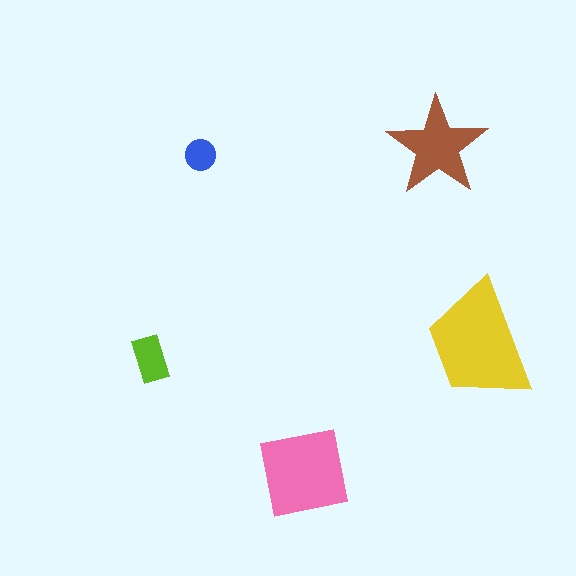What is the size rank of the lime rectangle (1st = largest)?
4th.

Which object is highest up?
The brown star is topmost.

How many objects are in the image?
There are 5 objects in the image.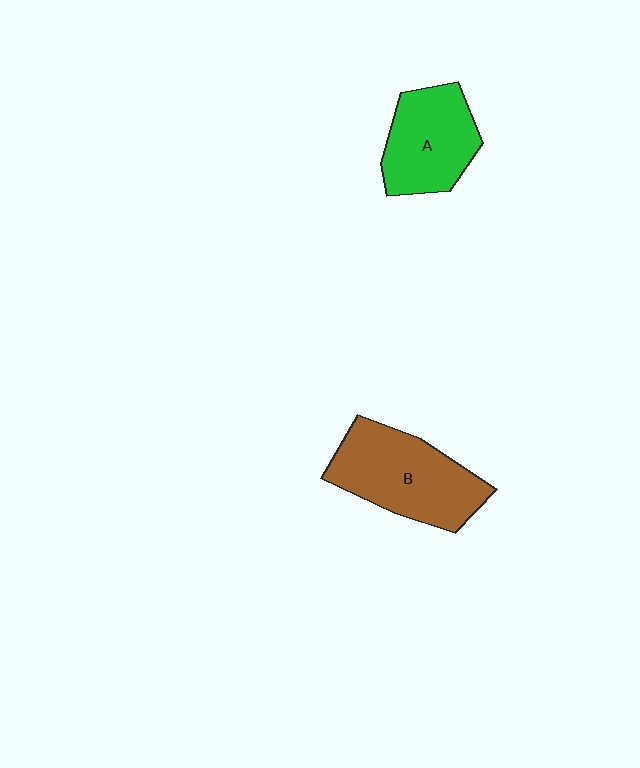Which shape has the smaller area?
Shape A (green).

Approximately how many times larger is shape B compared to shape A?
Approximately 1.3 times.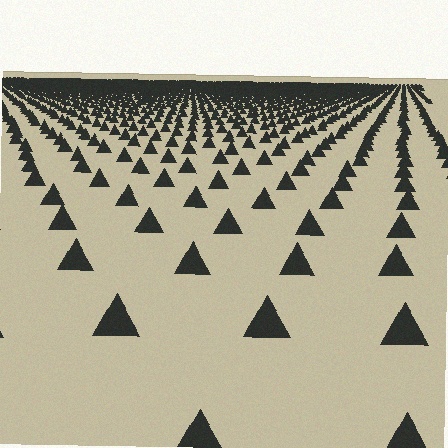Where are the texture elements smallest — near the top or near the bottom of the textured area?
Near the top.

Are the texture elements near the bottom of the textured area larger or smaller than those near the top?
Larger. Near the bottom, elements are closer to the viewer and appear at a bigger on-screen size.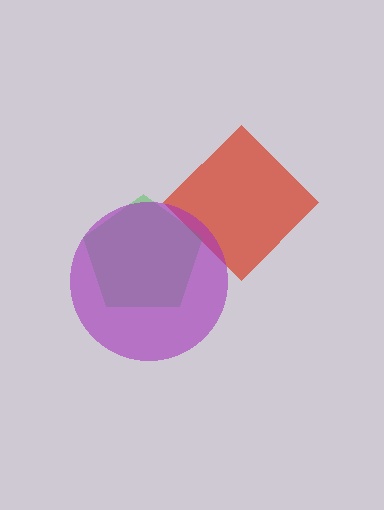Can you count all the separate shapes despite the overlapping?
Yes, there are 3 separate shapes.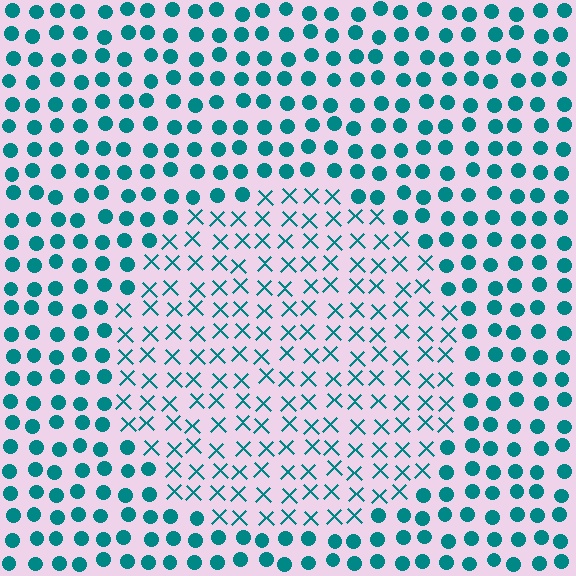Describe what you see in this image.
The image is filled with small teal elements arranged in a uniform grid. A circle-shaped region contains X marks, while the surrounding area contains circles. The boundary is defined purely by the change in element shape.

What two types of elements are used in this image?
The image uses X marks inside the circle region and circles outside it.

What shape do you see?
I see a circle.